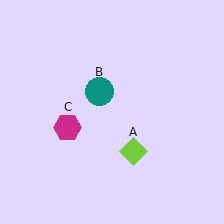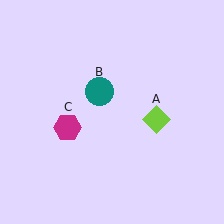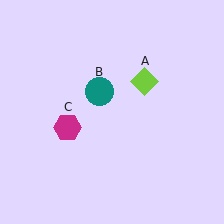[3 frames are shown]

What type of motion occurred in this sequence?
The lime diamond (object A) rotated counterclockwise around the center of the scene.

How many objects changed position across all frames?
1 object changed position: lime diamond (object A).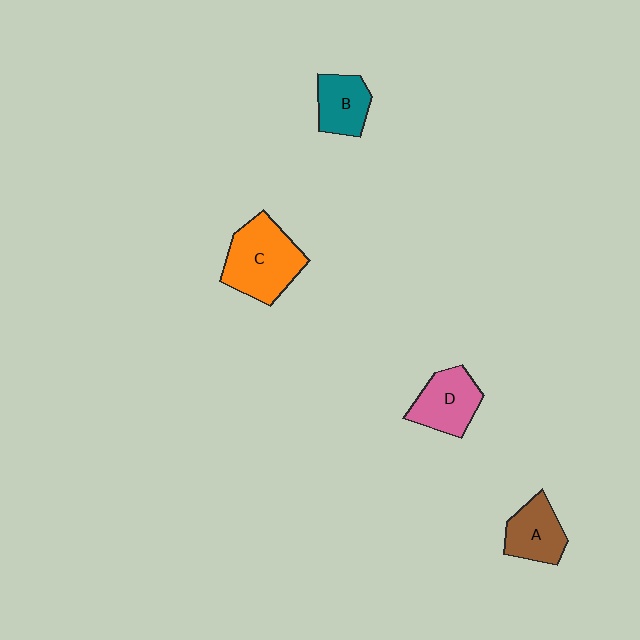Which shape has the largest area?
Shape C (orange).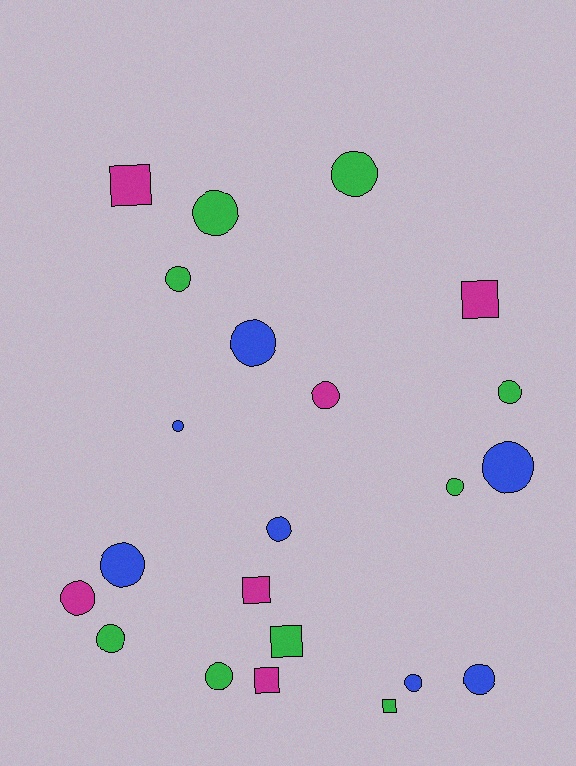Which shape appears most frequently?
Circle, with 16 objects.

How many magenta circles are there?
There are 2 magenta circles.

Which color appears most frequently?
Green, with 9 objects.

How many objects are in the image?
There are 22 objects.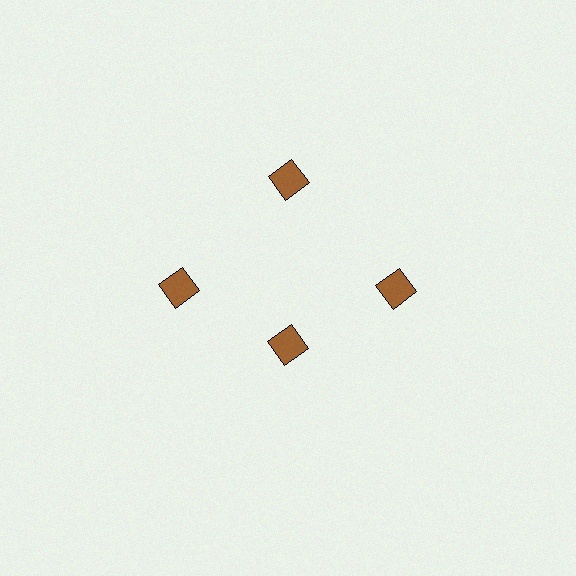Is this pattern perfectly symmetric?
No. The 4 brown diamonds are arranged in a ring, but one element near the 6 o'clock position is pulled inward toward the center, breaking the 4-fold rotational symmetry.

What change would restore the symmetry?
The symmetry would be restored by moving it outward, back onto the ring so that all 4 diamonds sit at equal angles and equal distance from the center.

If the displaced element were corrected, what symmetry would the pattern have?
It would have 4-fold rotational symmetry — the pattern would map onto itself every 90 degrees.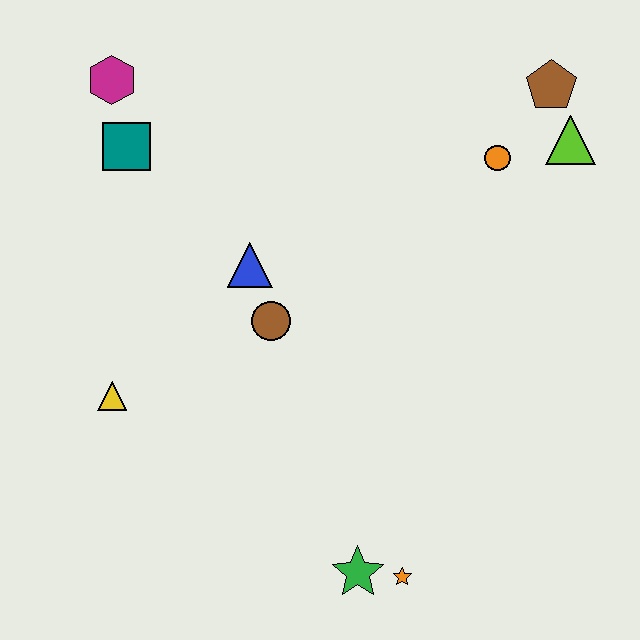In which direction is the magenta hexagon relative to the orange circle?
The magenta hexagon is to the left of the orange circle.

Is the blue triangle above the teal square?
No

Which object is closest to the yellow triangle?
The brown circle is closest to the yellow triangle.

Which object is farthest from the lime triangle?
The yellow triangle is farthest from the lime triangle.